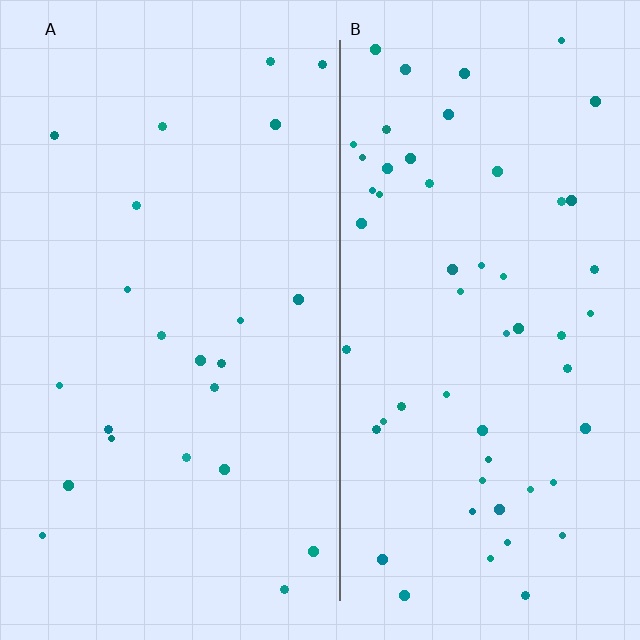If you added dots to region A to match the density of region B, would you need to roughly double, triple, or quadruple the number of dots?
Approximately double.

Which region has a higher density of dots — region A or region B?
B (the right).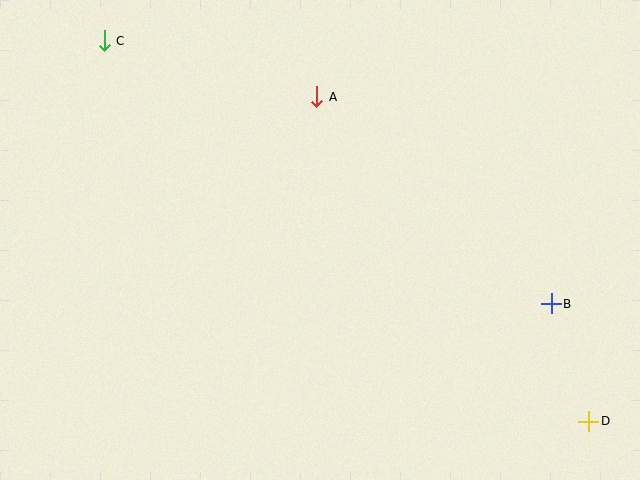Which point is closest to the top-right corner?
Point B is closest to the top-right corner.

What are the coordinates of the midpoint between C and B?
The midpoint between C and B is at (328, 172).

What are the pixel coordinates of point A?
Point A is at (317, 97).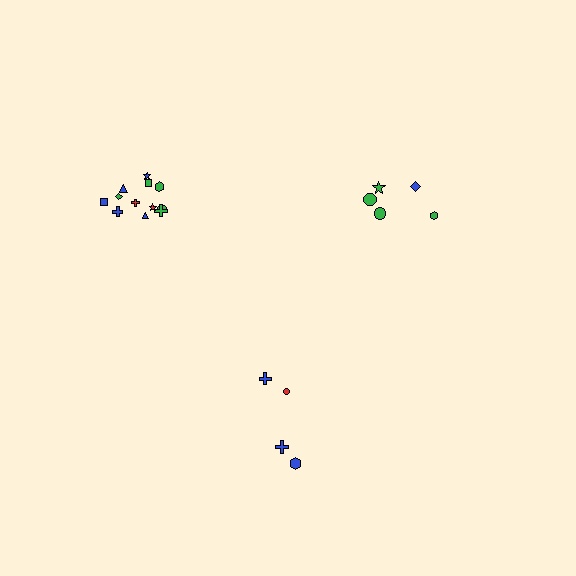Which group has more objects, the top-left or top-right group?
The top-left group.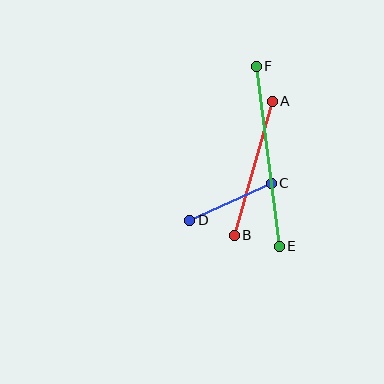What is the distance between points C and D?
The distance is approximately 90 pixels.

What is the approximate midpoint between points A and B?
The midpoint is at approximately (253, 168) pixels.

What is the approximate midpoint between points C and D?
The midpoint is at approximately (230, 202) pixels.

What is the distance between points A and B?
The distance is approximately 139 pixels.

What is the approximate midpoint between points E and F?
The midpoint is at approximately (268, 156) pixels.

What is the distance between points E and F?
The distance is approximately 181 pixels.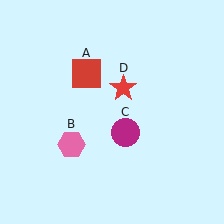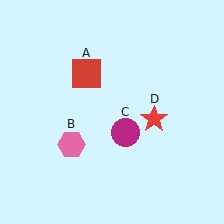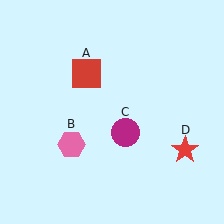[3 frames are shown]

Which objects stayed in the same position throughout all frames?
Red square (object A) and pink hexagon (object B) and magenta circle (object C) remained stationary.